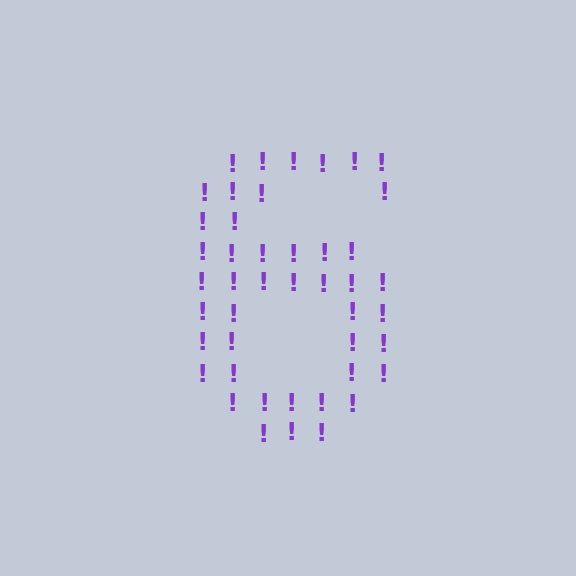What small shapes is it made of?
It is made of small exclamation marks.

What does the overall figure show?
The overall figure shows the digit 6.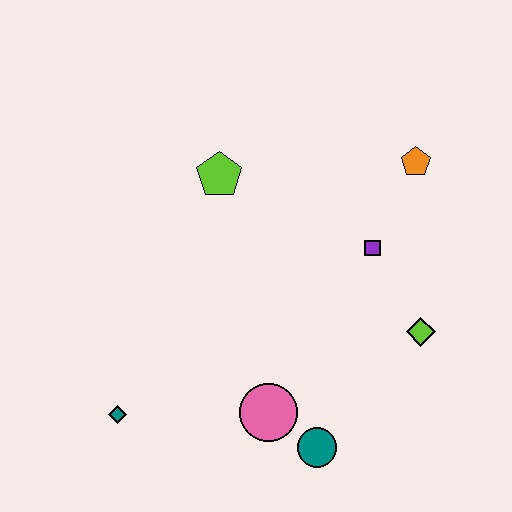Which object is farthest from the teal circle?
The orange pentagon is farthest from the teal circle.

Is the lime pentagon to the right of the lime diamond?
No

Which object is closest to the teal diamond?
The pink circle is closest to the teal diamond.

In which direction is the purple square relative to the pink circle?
The purple square is above the pink circle.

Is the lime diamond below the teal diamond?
No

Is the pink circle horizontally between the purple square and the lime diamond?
No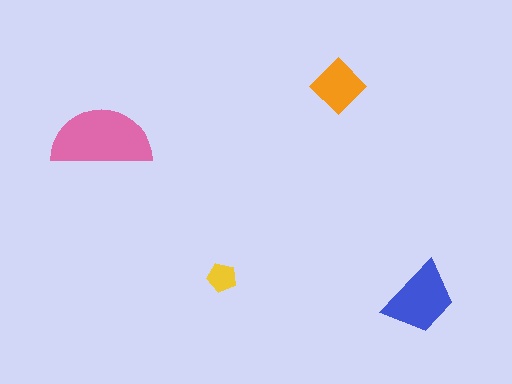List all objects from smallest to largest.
The yellow pentagon, the orange diamond, the blue trapezoid, the pink semicircle.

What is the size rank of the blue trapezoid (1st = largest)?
2nd.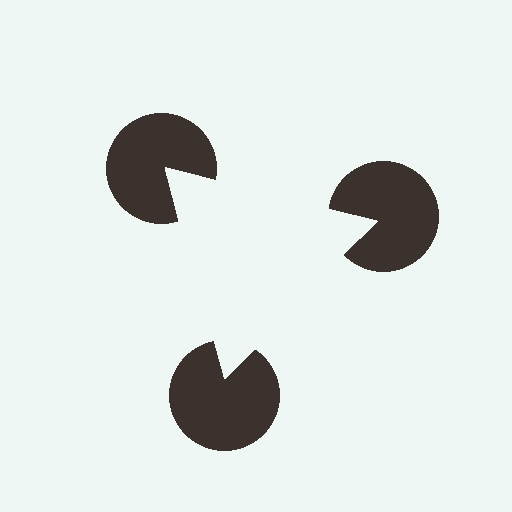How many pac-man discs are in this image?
There are 3 — one at each vertex of the illusory triangle.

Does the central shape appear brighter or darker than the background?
It typically appears slightly brighter than the background, even though no actual brightness change is drawn.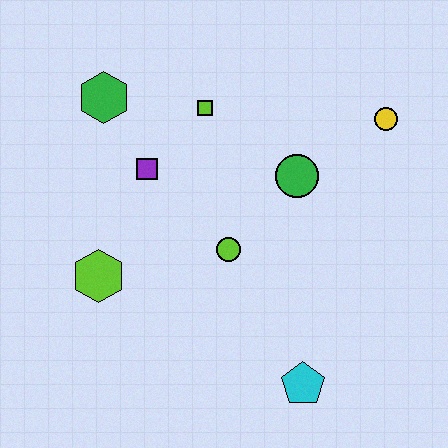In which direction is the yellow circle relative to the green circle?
The yellow circle is to the right of the green circle.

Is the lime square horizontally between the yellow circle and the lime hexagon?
Yes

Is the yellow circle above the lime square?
No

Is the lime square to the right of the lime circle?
No